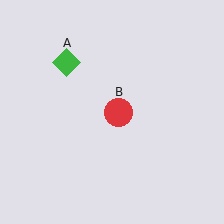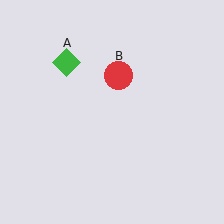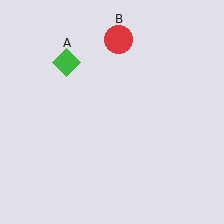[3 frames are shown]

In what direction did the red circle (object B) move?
The red circle (object B) moved up.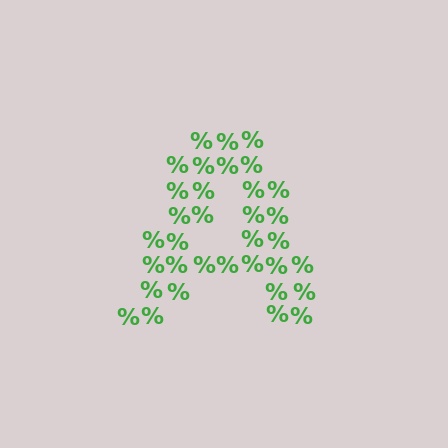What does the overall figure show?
The overall figure shows the letter A.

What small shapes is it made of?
It is made of small percent signs.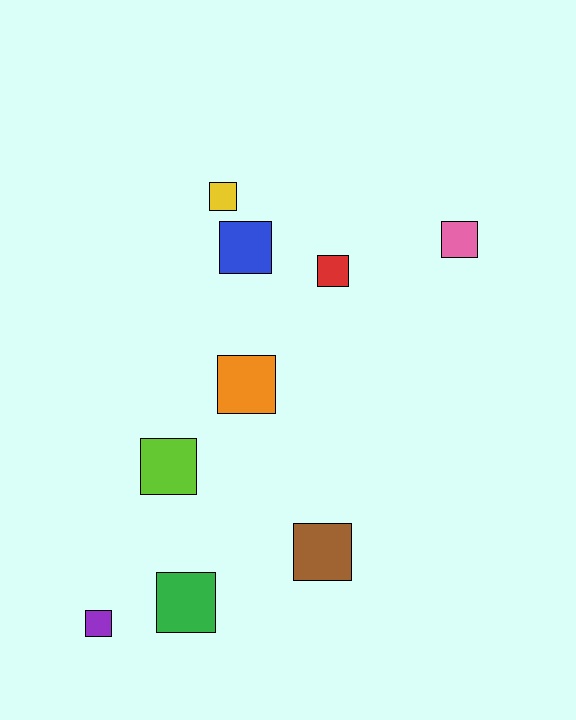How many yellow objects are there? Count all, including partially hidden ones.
There is 1 yellow object.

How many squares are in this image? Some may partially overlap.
There are 9 squares.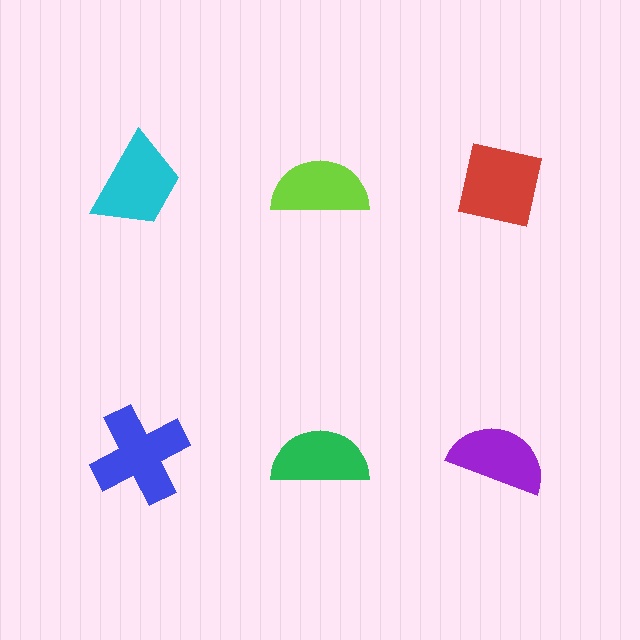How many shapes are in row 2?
3 shapes.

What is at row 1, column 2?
A lime semicircle.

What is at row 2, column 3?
A purple semicircle.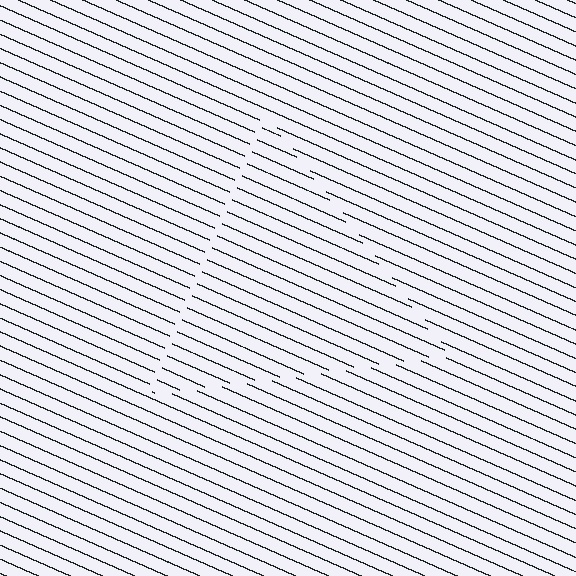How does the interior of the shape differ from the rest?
The interior of the shape contains the same grating, shifted by half a period — the contour is defined by the phase discontinuity where line-ends from the inner and outer gratings abut.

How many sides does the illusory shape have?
3 sides — the line-ends trace a triangle.